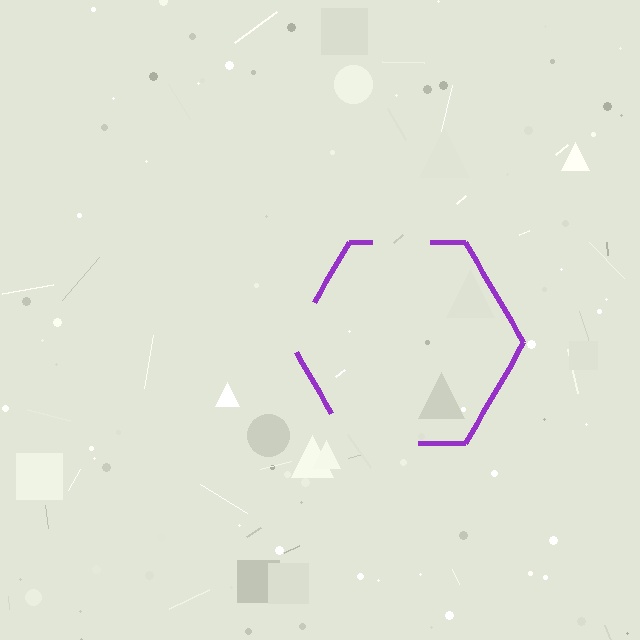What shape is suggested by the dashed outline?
The dashed outline suggests a hexagon.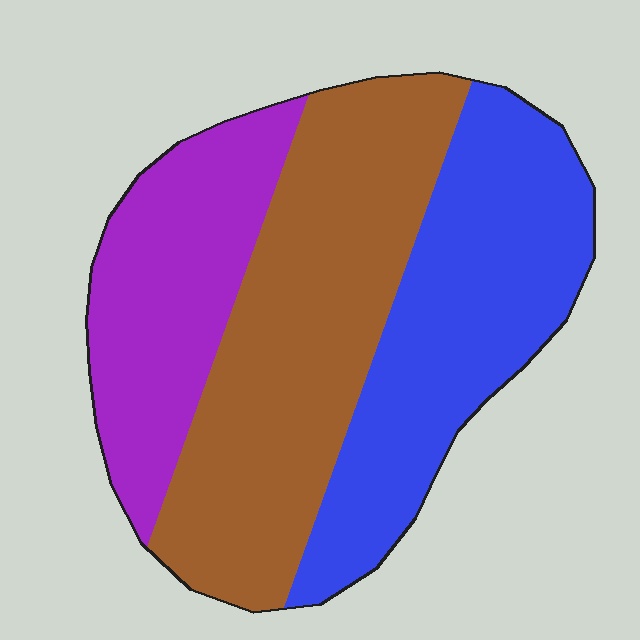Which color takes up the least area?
Purple, at roughly 25%.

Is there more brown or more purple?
Brown.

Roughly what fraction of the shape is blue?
Blue covers 34% of the shape.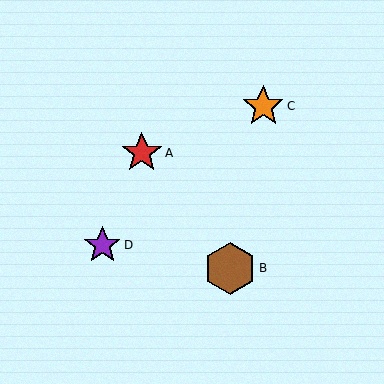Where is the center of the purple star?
The center of the purple star is at (102, 245).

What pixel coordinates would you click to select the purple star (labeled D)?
Click at (102, 245) to select the purple star D.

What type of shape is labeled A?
Shape A is a red star.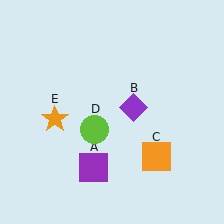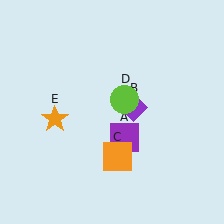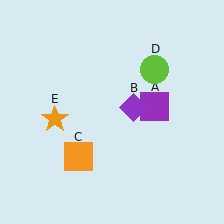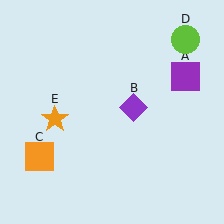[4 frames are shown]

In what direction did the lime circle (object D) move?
The lime circle (object D) moved up and to the right.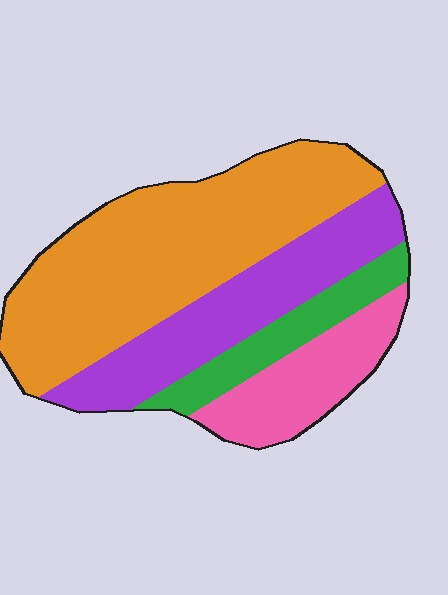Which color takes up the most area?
Orange, at roughly 50%.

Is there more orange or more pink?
Orange.